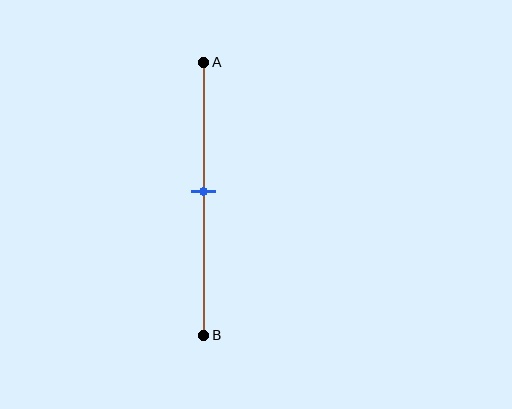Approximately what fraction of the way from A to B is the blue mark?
The blue mark is approximately 45% of the way from A to B.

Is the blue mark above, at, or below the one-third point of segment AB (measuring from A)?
The blue mark is below the one-third point of segment AB.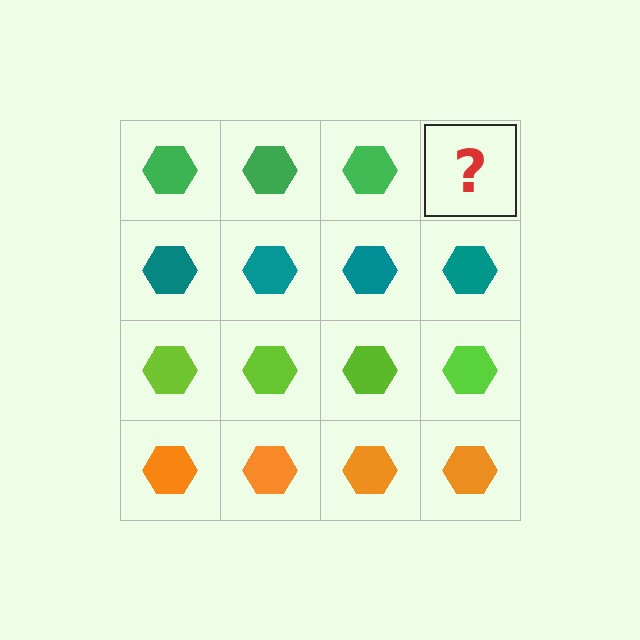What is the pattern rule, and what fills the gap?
The rule is that each row has a consistent color. The gap should be filled with a green hexagon.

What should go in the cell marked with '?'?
The missing cell should contain a green hexagon.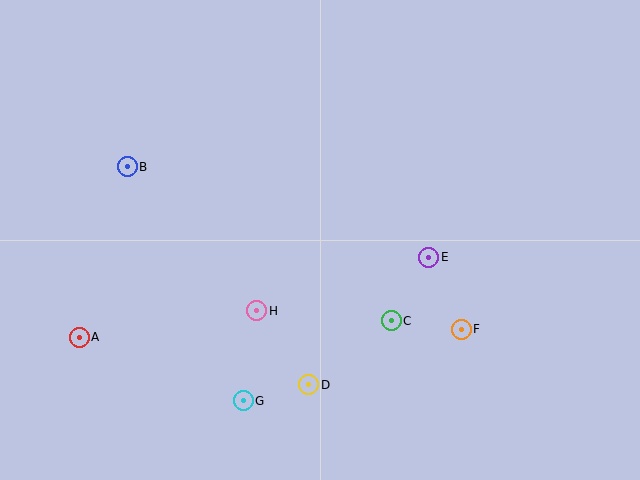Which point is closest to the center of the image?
Point H at (257, 311) is closest to the center.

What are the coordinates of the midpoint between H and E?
The midpoint between H and E is at (343, 284).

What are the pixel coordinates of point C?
Point C is at (391, 321).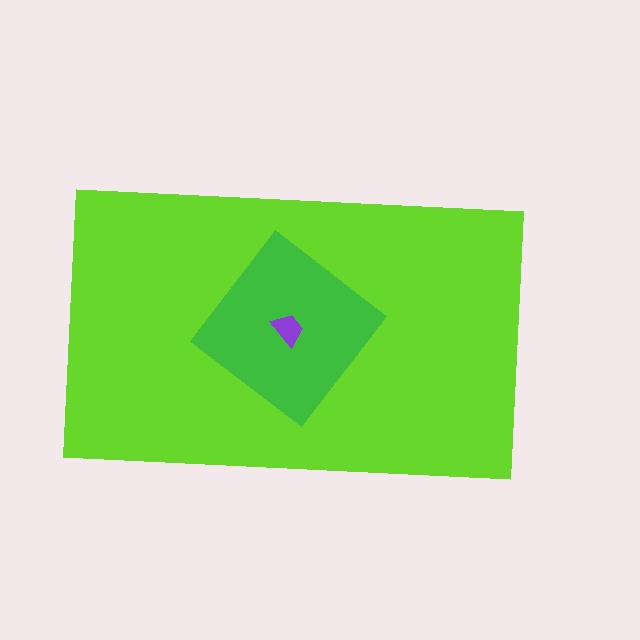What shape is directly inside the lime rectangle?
The green diamond.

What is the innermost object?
The purple trapezoid.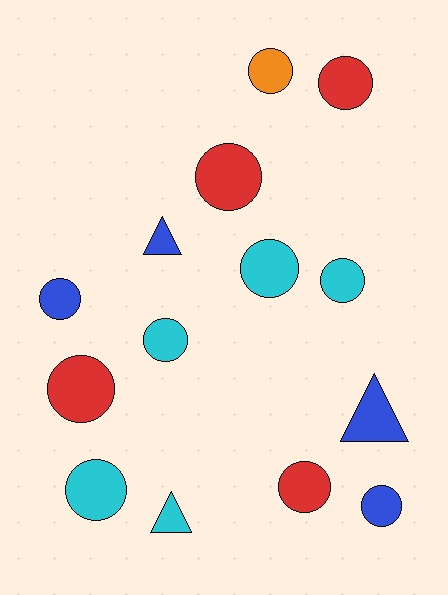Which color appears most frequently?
Cyan, with 5 objects.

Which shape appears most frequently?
Circle, with 11 objects.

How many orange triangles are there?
There are no orange triangles.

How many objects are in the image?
There are 14 objects.